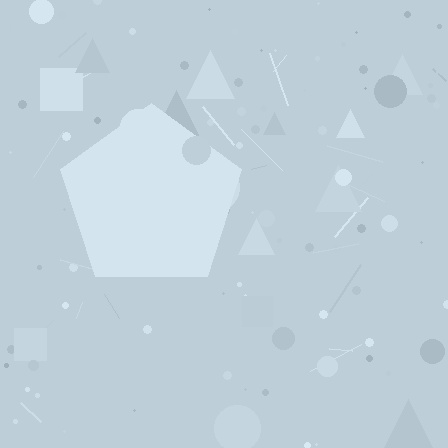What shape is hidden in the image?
A pentagon is hidden in the image.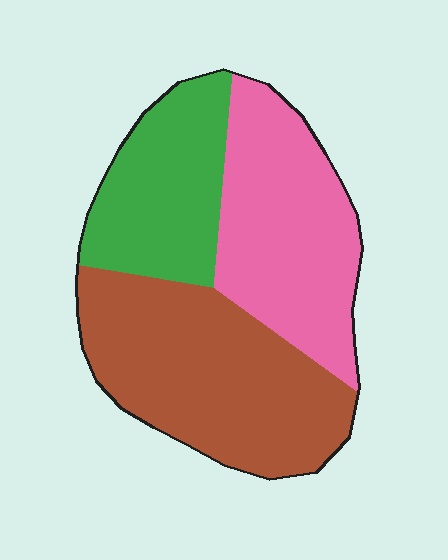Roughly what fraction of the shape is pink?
Pink takes up about one third (1/3) of the shape.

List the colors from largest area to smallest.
From largest to smallest: brown, pink, green.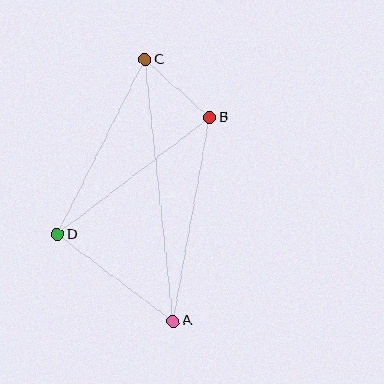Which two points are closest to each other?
Points B and C are closest to each other.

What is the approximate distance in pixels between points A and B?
The distance between A and B is approximately 207 pixels.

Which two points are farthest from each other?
Points A and C are farthest from each other.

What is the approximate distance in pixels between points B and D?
The distance between B and D is approximately 192 pixels.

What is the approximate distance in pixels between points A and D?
The distance between A and D is approximately 145 pixels.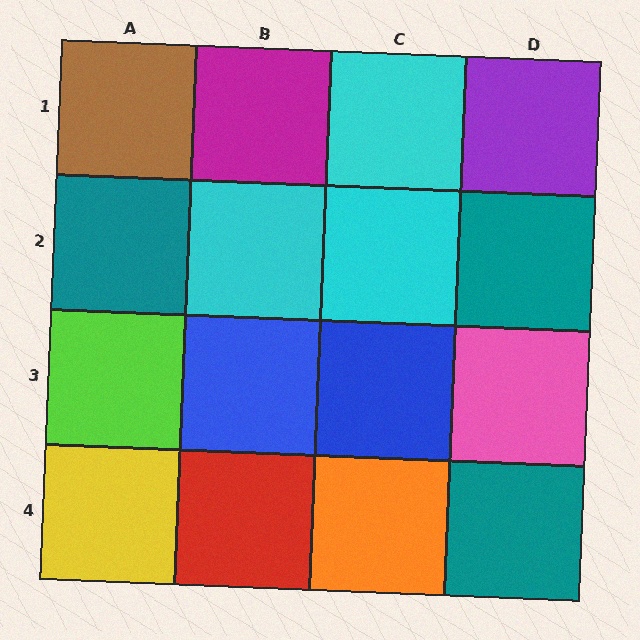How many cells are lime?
1 cell is lime.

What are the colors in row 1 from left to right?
Brown, magenta, cyan, purple.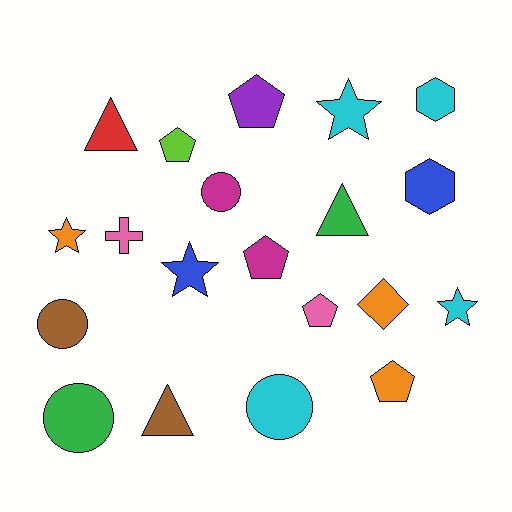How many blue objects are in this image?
There are 2 blue objects.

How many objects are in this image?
There are 20 objects.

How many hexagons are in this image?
There are 2 hexagons.